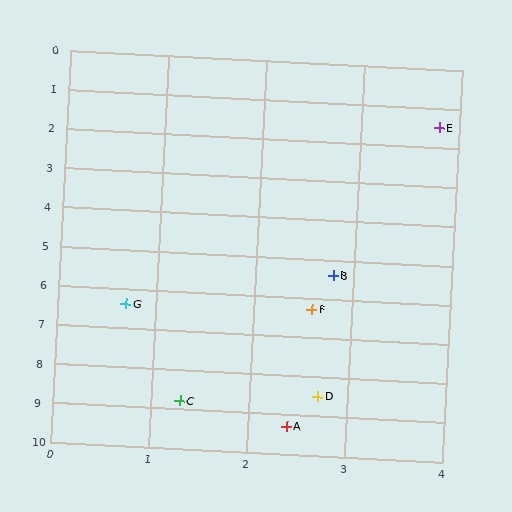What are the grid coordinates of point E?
Point E is at approximately (3.8, 1.5).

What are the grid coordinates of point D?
Point D is at approximately (2.7, 8.5).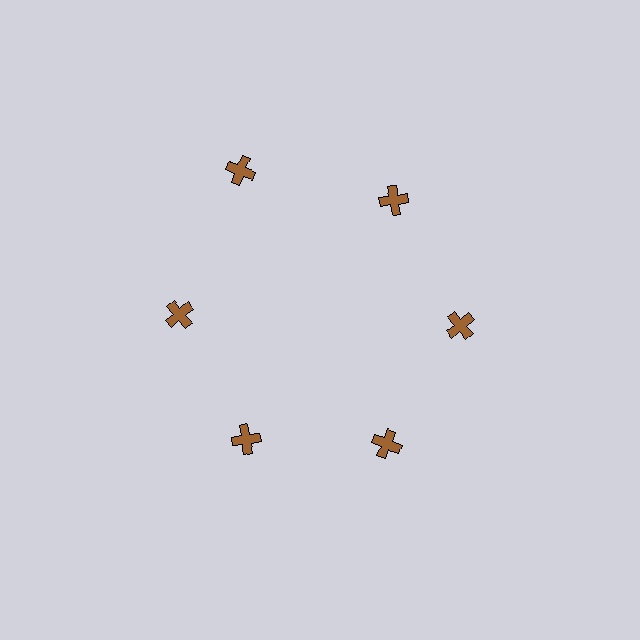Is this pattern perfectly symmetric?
No. The 6 brown crosses are arranged in a ring, but one element near the 11 o'clock position is pushed outward from the center, breaking the 6-fold rotational symmetry.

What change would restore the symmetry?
The symmetry would be restored by moving it inward, back onto the ring so that all 6 crosses sit at equal angles and equal distance from the center.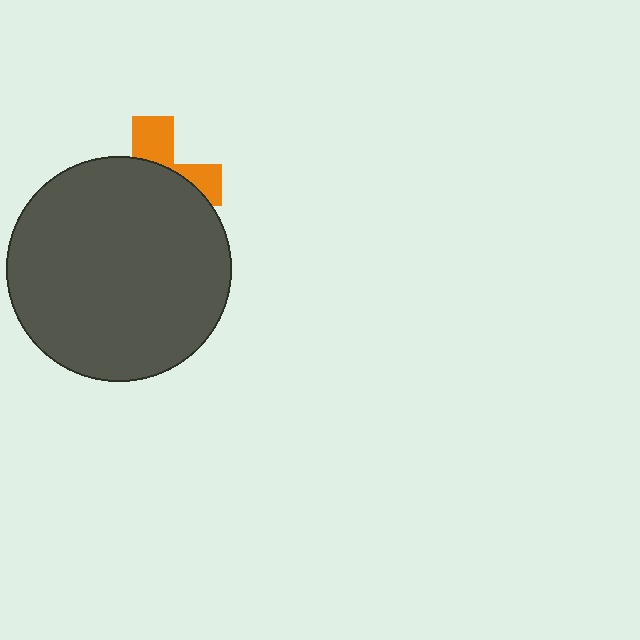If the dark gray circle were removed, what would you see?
You would see the complete orange cross.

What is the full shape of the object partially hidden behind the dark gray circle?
The partially hidden object is an orange cross.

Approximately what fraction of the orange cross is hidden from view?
Roughly 68% of the orange cross is hidden behind the dark gray circle.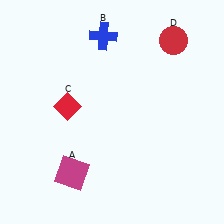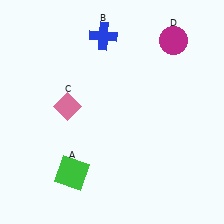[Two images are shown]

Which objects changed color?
A changed from magenta to green. C changed from red to pink. D changed from red to magenta.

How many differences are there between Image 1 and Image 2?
There are 3 differences between the two images.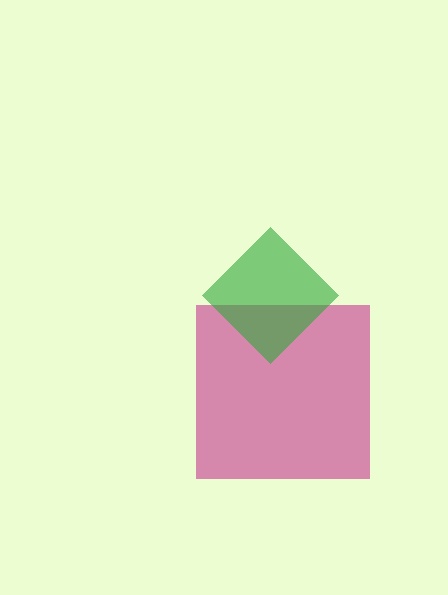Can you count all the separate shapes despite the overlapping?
Yes, there are 2 separate shapes.